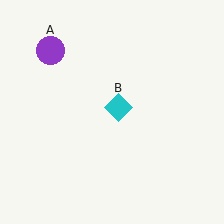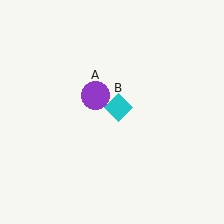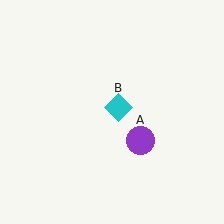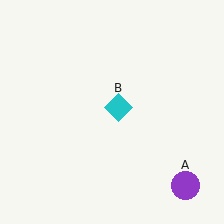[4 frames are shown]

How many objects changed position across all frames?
1 object changed position: purple circle (object A).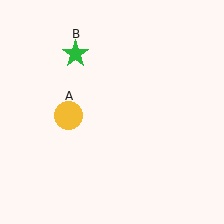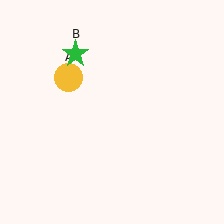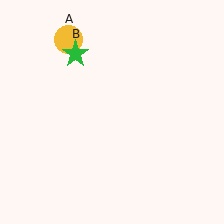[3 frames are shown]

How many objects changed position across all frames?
1 object changed position: yellow circle (object A).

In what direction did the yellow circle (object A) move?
The yellow circle (object A) moved up.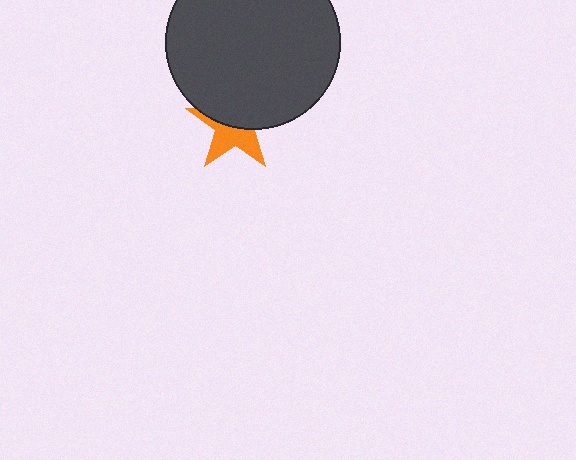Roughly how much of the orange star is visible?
About half of it is visible (roughly 47%).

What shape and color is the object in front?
The object in front is a dark gray circle.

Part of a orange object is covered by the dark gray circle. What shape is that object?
It is a star.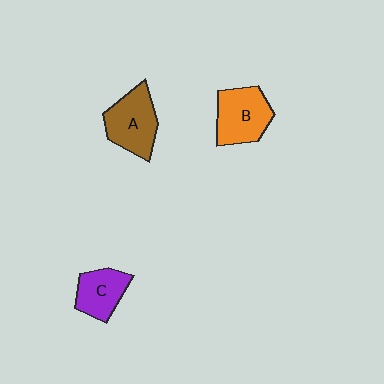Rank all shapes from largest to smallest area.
From largest to smallest: A (brown), B (orange), C (purple).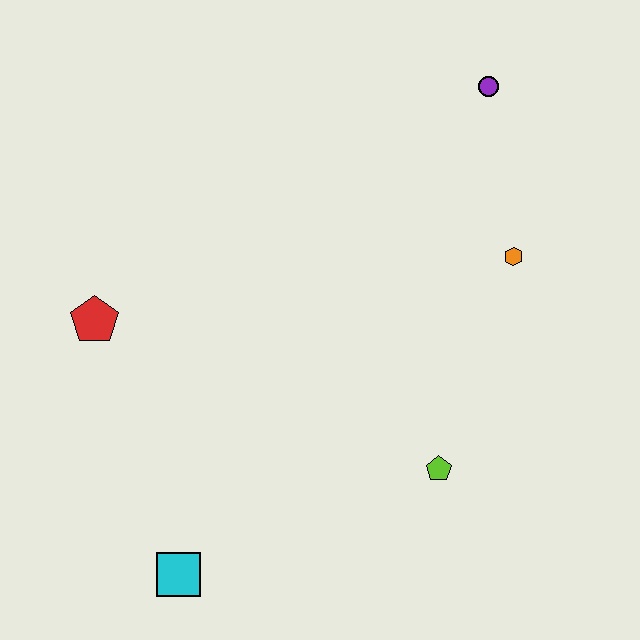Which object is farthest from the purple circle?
The cyan square is farthest from the purple circle.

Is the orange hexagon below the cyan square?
No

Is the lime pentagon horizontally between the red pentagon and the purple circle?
Yes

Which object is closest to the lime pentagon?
The orange hexagon is closest to the lime pentagon.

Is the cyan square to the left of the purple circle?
Yes